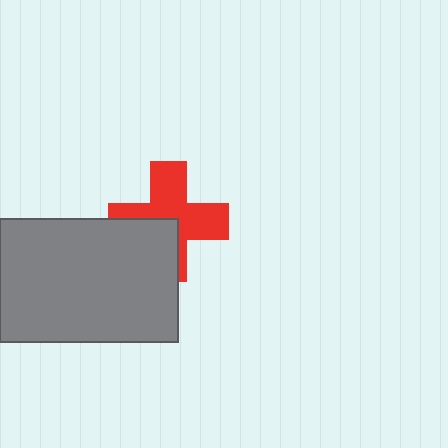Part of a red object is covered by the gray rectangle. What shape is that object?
It is a cross.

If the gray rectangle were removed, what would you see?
You would see the complete red cross.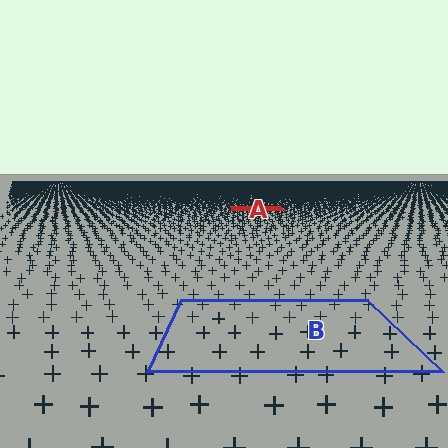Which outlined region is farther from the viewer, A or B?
Region A is farther from the viewer — the texture elements inside it appear smaller and more densely packed.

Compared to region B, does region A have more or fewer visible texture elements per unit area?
Region A has more texture elements per unit area — they are packed more densely because it is farther away.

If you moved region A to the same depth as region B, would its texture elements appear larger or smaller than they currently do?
They would appear larger. At a closer depth, the same texture elements are projected at a bigger on-screen size.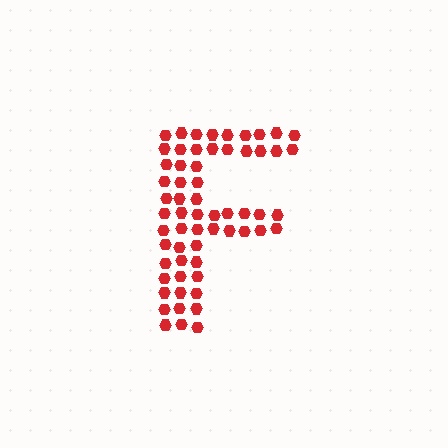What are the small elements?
The small elements are hexagons.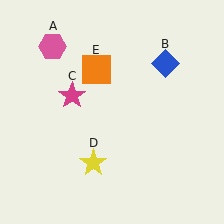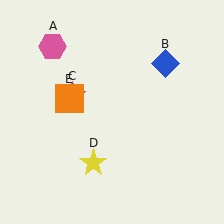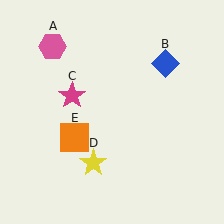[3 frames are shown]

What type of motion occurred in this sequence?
The orange square (object E) rotated counterclockwise around the center of the scene.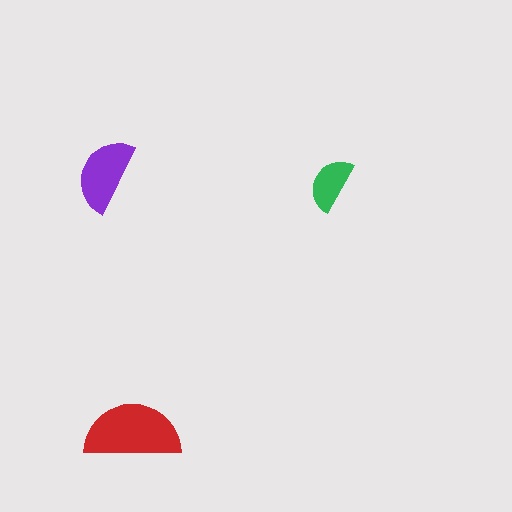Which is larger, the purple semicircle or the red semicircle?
The red one.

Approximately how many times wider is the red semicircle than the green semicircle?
About 2 times wider.